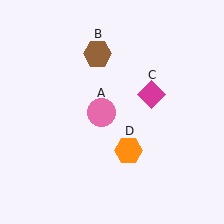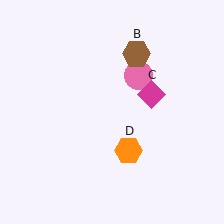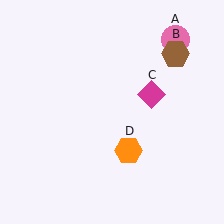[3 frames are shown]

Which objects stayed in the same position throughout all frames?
Magenta diamond (object C) and orange hexagon (object D) remained stationary.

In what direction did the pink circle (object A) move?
The pink circle (object A) moved up and to the right.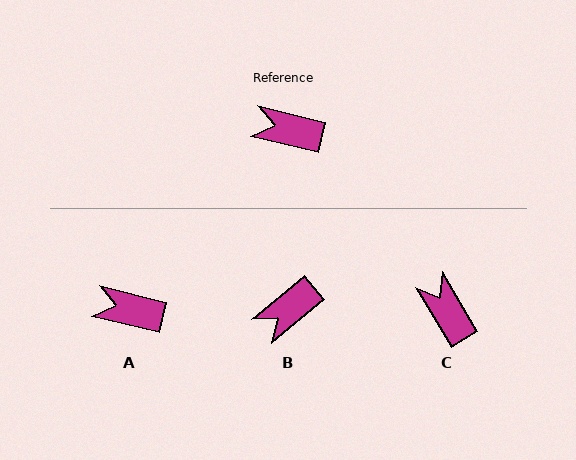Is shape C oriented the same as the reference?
No, it is off by about 45 degrees.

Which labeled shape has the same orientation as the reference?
A.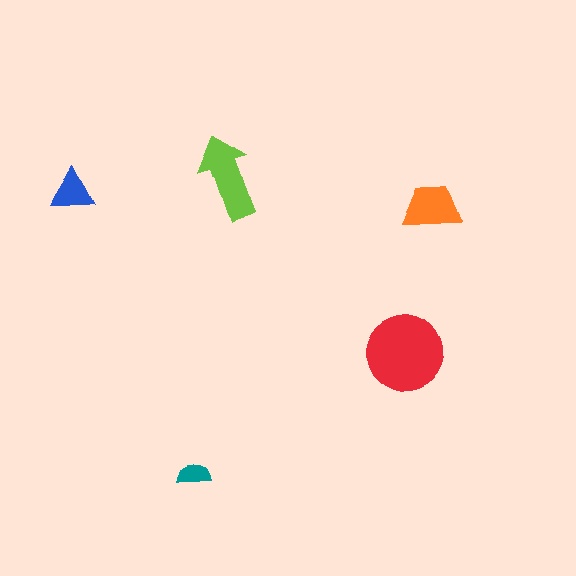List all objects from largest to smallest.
The red circle, the lime arrow, the orange trapezoid, the blue triangle, the teal semicircle.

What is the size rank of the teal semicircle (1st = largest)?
5th.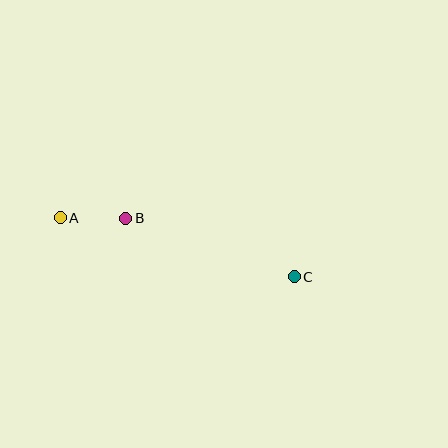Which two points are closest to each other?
Points A and B are closest to each other.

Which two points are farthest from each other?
Points A and C are farthest from each other.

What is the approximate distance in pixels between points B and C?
The distance between B and C is approximately 179 pixels.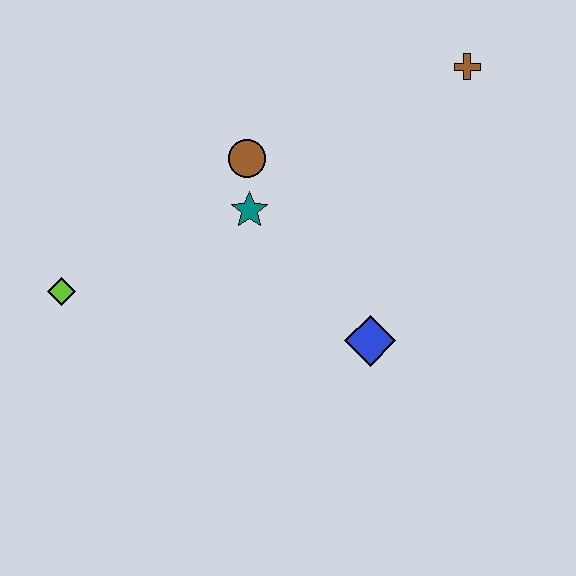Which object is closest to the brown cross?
The brown circle is closest to the brown cross.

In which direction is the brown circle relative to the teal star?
The brown circle is above the teal star.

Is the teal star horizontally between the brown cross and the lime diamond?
Yes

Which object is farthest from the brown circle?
The brown cross is farthest from the brown circle.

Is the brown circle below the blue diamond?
No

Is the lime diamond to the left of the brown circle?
Yes